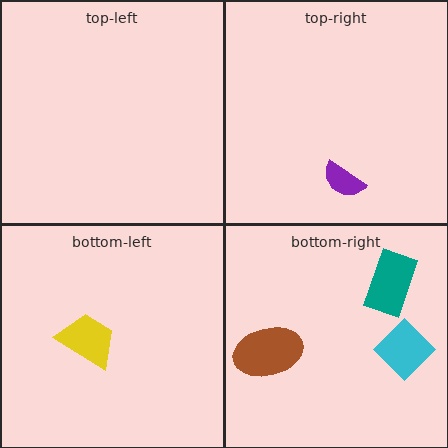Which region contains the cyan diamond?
The bottom-right region.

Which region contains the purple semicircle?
The top-right region.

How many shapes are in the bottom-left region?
1.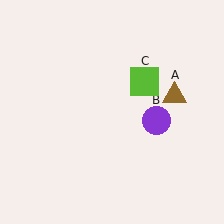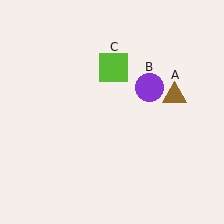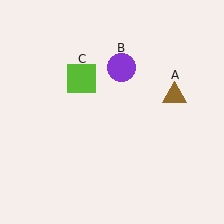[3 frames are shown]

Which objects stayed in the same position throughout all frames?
Brown triangle (object A) remained stationary.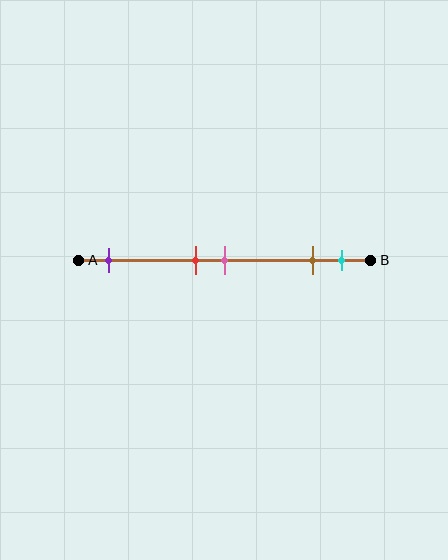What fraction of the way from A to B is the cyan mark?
The cyan mark is approximately 90% (0.9) of the way from A to B.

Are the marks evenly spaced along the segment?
No, the marks are not evenly spaced.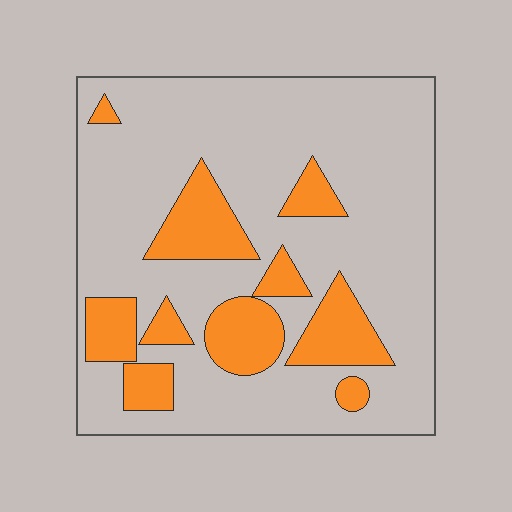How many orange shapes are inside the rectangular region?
10.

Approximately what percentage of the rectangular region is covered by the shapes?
Approximately 25%.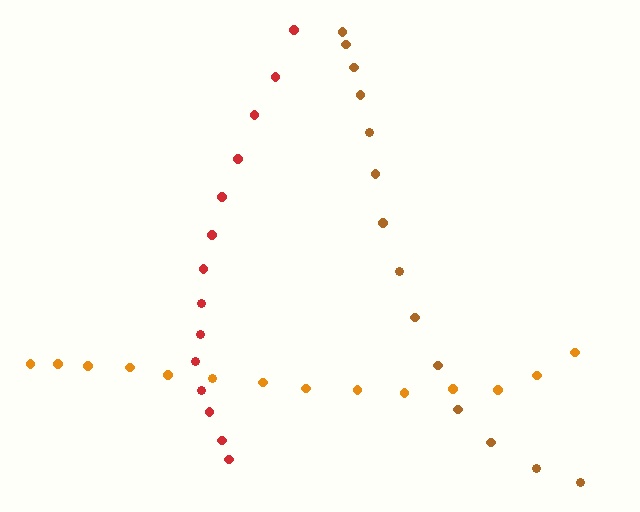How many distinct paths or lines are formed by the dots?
There are 3 distinct paths.